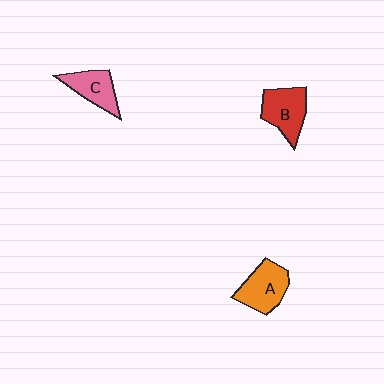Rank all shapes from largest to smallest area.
From largest to smallest: B (red), A (orange), C (pink).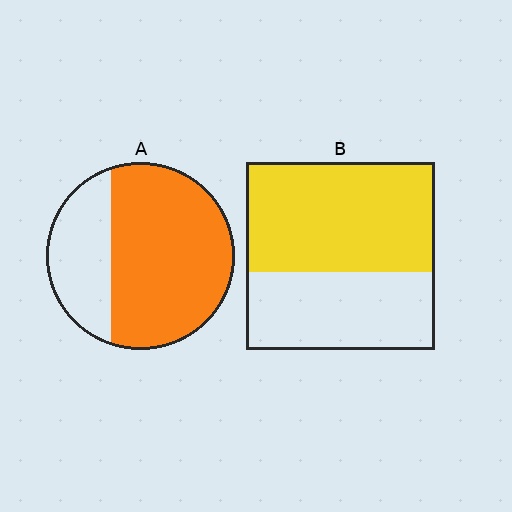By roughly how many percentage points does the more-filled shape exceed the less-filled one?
By roughly 10 percentage points (A over B).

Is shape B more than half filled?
Yes.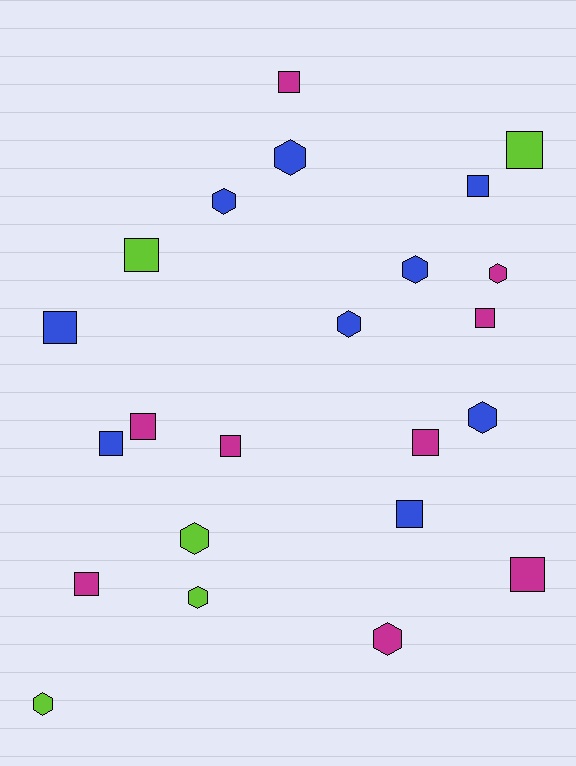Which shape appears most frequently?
Square, with 13 objects.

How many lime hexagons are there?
There are 3 lime hexagons.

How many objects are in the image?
There are 23 objects.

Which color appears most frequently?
Magenta, with 9 objects.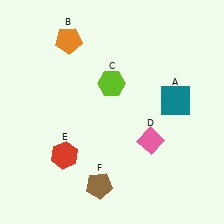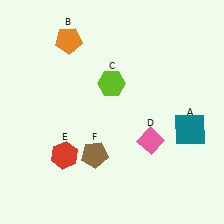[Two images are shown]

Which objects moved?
The objects that moved are: the teal square (A), the brown pentagon (F).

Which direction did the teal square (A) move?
The teal square (A) moved down.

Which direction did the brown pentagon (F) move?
The brown pentagon (F) moved up.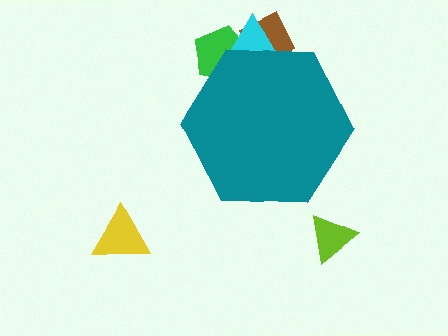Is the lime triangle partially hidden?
No, the lime triangle is fully visible.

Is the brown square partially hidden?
Yes, the brown square is partially hidden behind the teal hexagon.